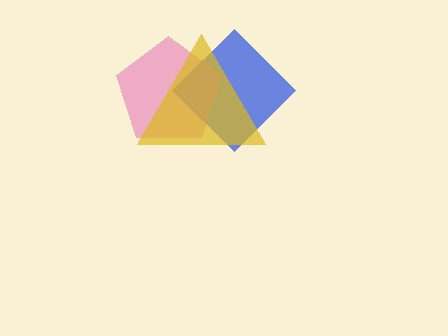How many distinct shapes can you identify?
There are 3 distinct shapes: a blue diamond, a pink pentagon, a yellow triangle.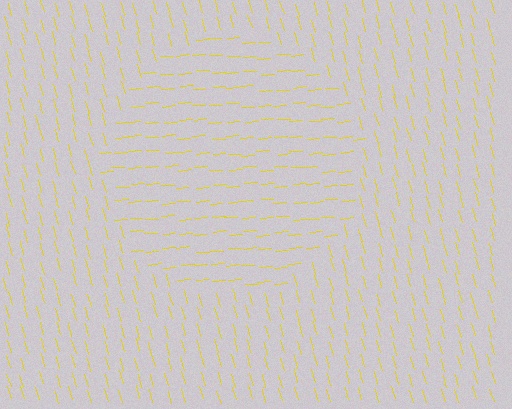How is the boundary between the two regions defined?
The boundary is defined purely by a change in line orientation (approximately 78 degrees difference). All lines are the same color and thickness.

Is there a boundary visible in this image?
Yes, there is a texture boundary formed by a change in line orientation.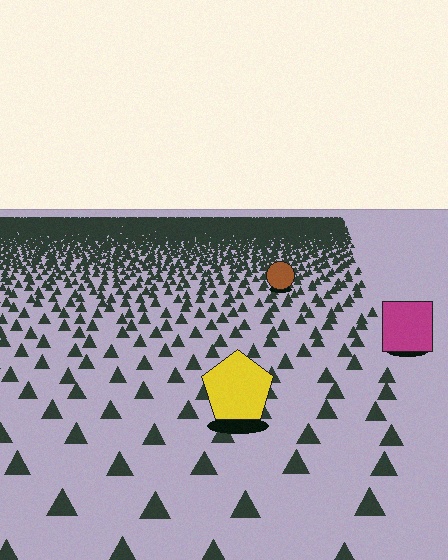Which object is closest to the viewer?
The yellow pentagon is closest. The texture marks near it are larger and more spread out.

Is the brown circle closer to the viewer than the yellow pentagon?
No. The yellow pentagon is closer — you can tell from the texture gradient: the ground texture is coarser near it.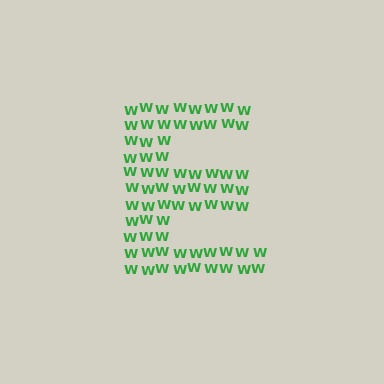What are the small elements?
The small elements are letter W's.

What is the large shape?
The large shape is the letter E.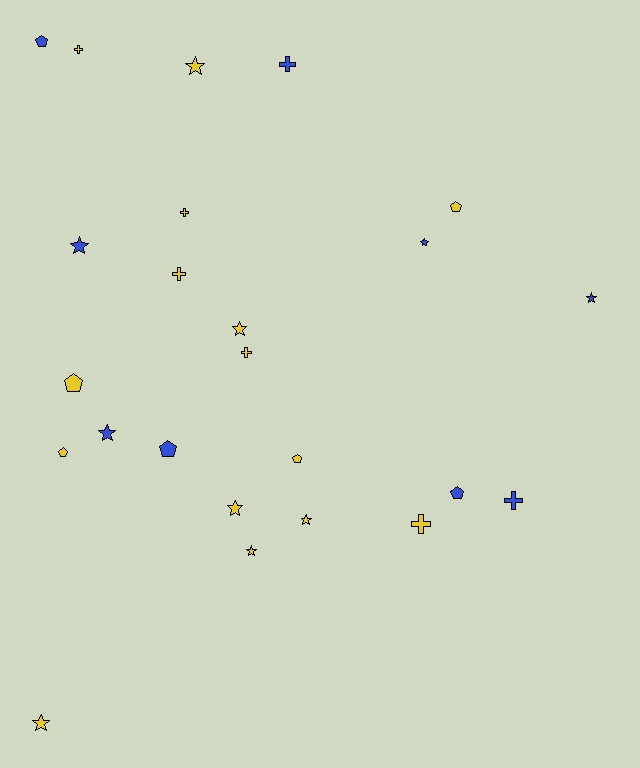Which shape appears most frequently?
Star, with 10 objects.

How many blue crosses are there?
There are 2 blue crosses.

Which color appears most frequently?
Yellow, with 15 objects.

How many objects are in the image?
There are 24 objects.